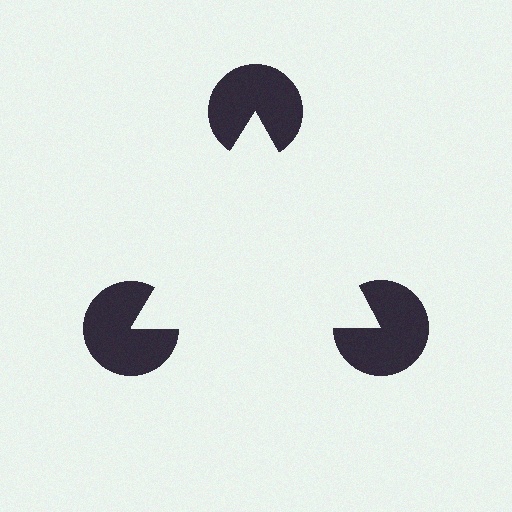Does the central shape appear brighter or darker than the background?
It typically appears slightly brighter than the background, even though no actual brightness change is drawn.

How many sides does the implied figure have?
3 sides.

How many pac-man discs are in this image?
There are 3 — one at each vertex of the illusory triangle.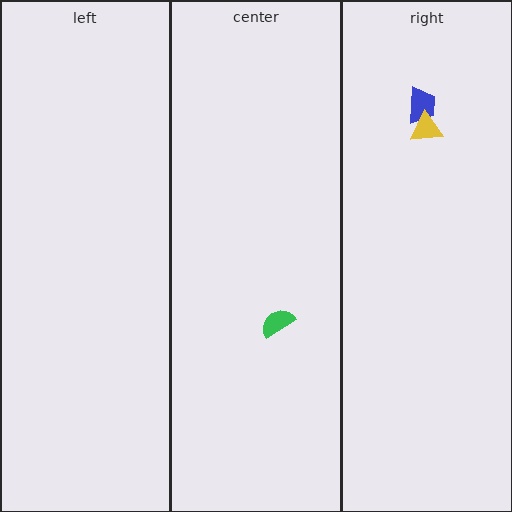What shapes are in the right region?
The blue trapezoid, the yellow triangle.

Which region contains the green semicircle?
The center region.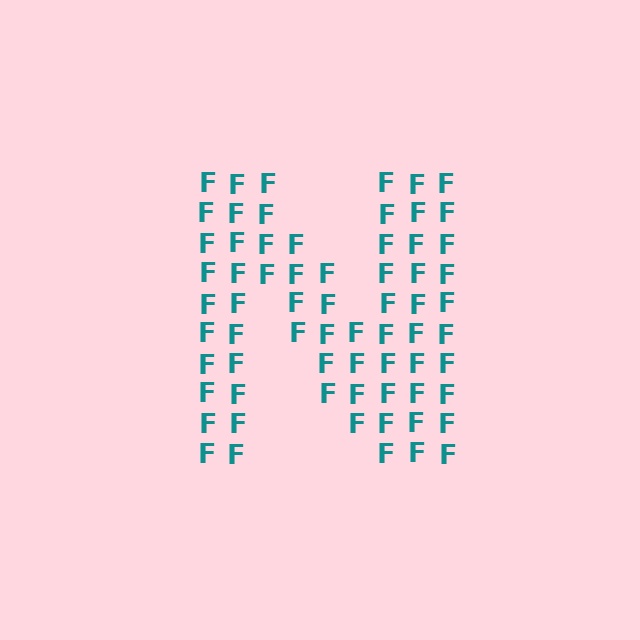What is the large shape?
The large shape is the letter N.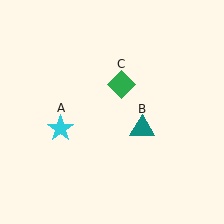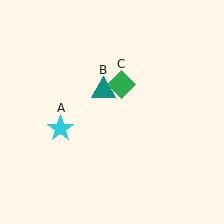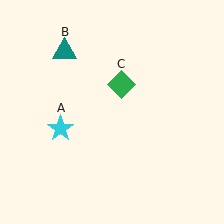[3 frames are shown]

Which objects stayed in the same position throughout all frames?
Cyan star (object A) and green diamond (object C) remained stationary.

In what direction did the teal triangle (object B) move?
The teal triangle (object B) moved up and to the left.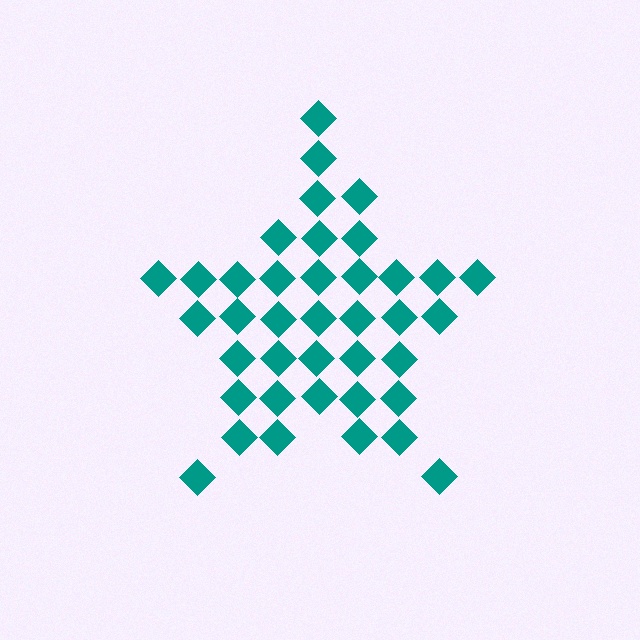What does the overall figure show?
The overall figure shows a star.